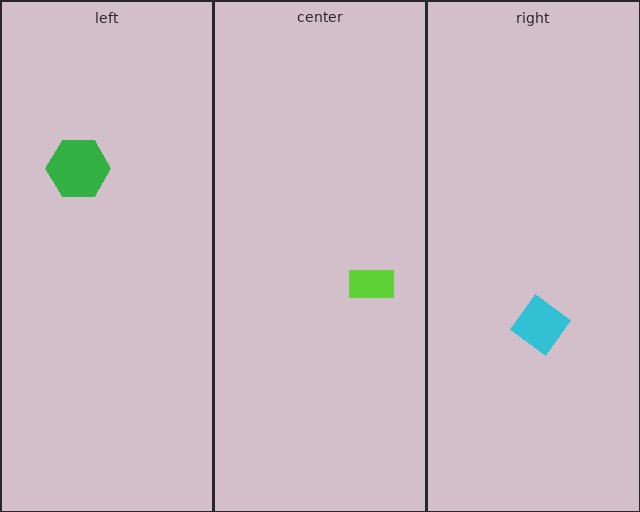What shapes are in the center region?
The lime rectangle.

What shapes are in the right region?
The cyan diamond.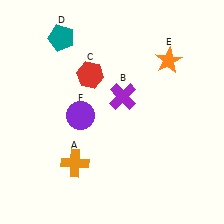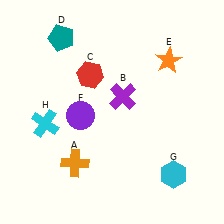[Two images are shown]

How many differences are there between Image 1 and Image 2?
There are 2 differences between the two images.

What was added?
A cyan hexagon (G), a cyan cross (H) were added in Image 2.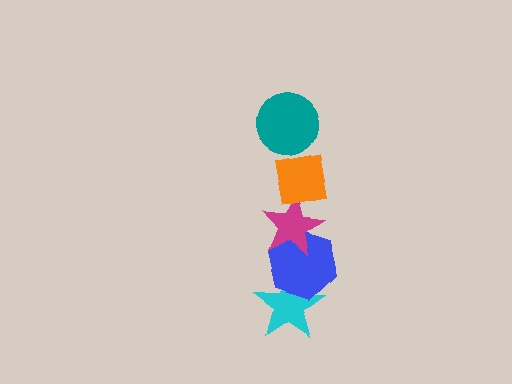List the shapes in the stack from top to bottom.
From top to bottom: the teal circle, the orange square, the magenta star, the blue hexagon, the cyan star.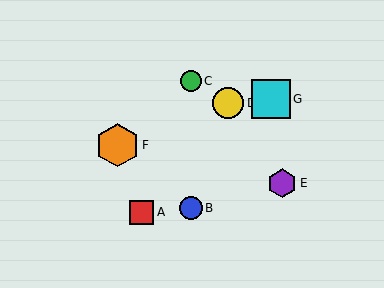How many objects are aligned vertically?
2 objects (B, C) are aligned vertically.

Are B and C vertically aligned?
Yes, both are at x≈191.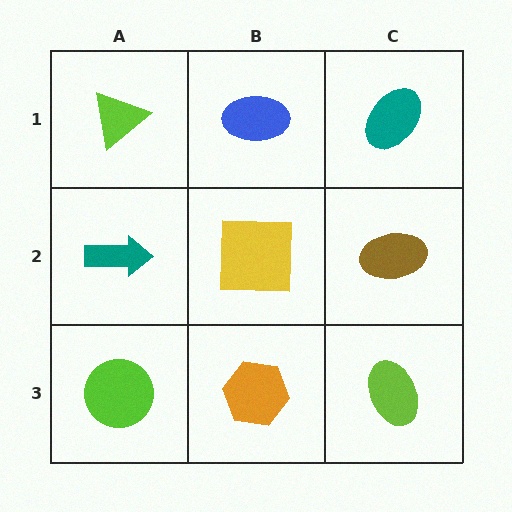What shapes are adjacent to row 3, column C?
A brown ellipse (row 2, column C), an orange hexagon (row 3, column B).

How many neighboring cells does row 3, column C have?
2.